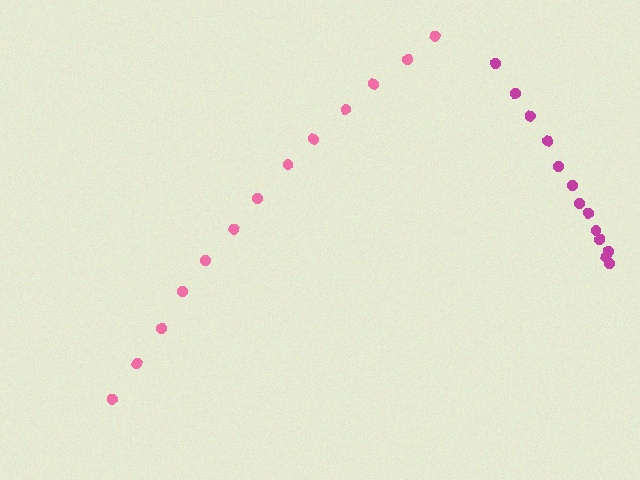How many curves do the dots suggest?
There are 2 distinct paths.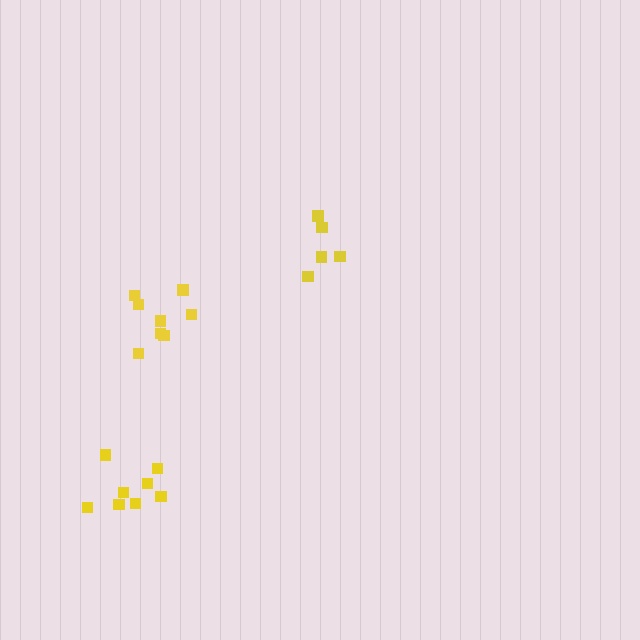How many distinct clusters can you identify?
There are 3 distinct clusters.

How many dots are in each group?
Group 1: 8 dots, Group 2: 5 dots, Group 3: 8 dots (21 total).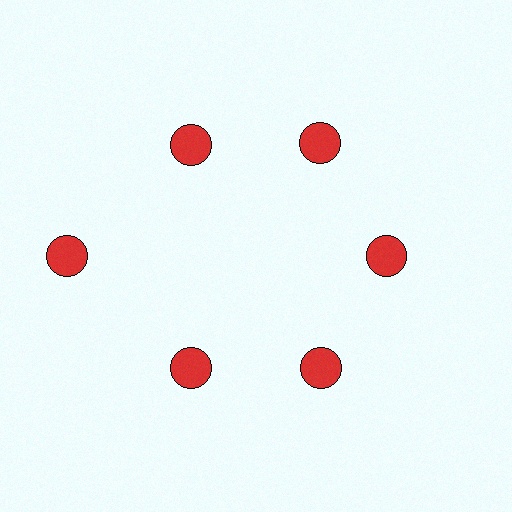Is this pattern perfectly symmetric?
No. The 6 red circles are arranged in a ring, but one element near the 9 o'clock position is pushed outward from the center, breaking the 6-fold rotational symmetry.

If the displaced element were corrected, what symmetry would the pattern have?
It would have 6-fold rotational symmetry — the pattern would map onto itself every 60 degrees.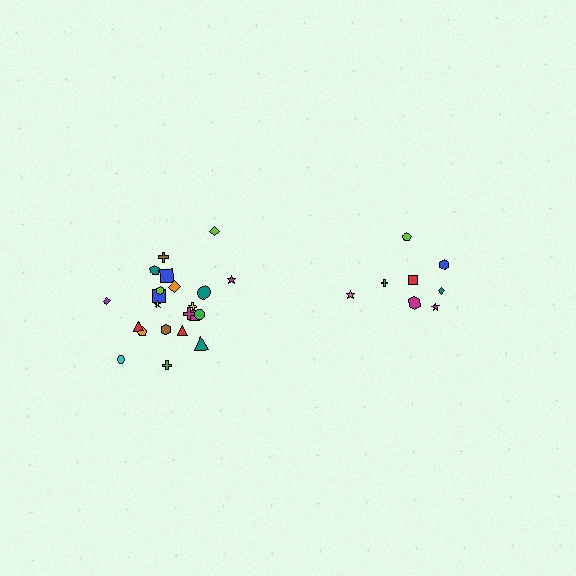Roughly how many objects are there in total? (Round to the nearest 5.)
Roughly 30 objects in total.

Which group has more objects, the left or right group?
The left group.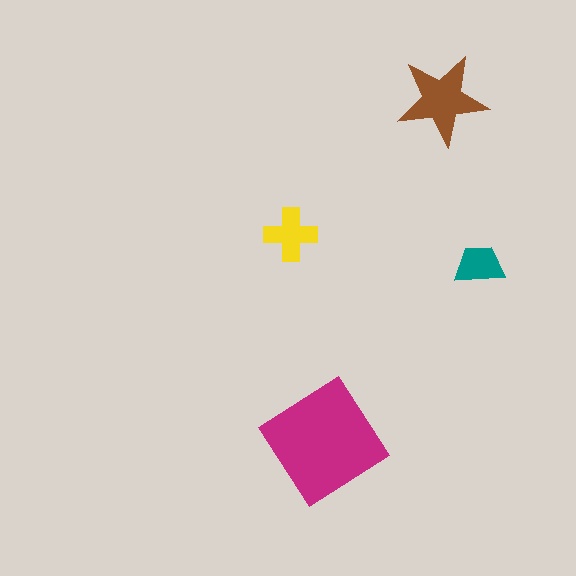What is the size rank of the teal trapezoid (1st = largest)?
4th.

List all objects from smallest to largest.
The teal trapezoid, the yellow cross, the brown star, the magenta diamond.